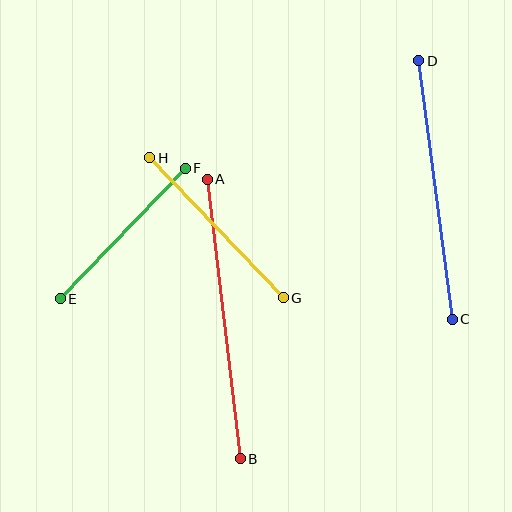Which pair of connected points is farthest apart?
Points A and B are farthest apart.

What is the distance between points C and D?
The distance is approximately 260 pixels.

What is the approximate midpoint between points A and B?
The midpoint is at approximately (224, 319) pixels.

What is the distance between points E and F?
The distance is approximately 181 pixels.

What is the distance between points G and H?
The distance is approximately 194 pixels.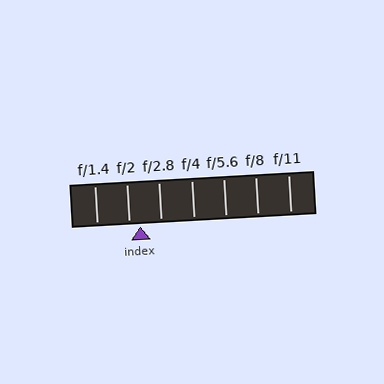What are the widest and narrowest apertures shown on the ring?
The widest aperture shown is f/1.4 and the narrowest is f/11.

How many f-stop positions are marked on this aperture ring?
There are 7 f-stop positions marked.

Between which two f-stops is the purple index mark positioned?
The index mark is between f/2 and f/2.8.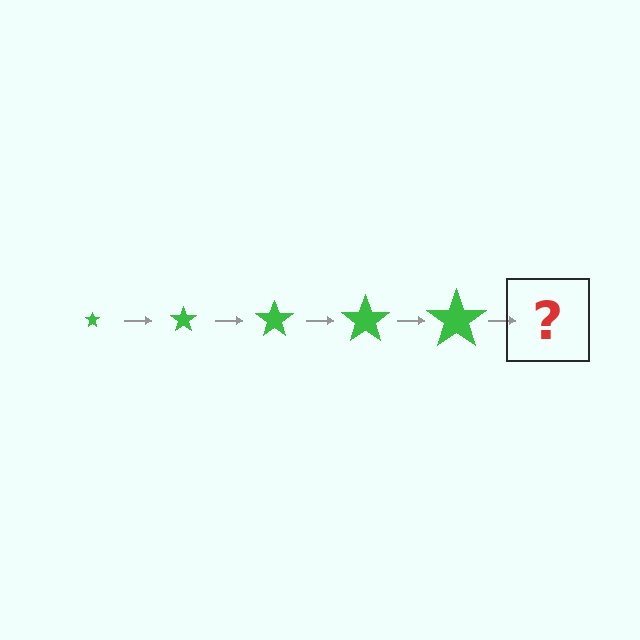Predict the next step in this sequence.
The next step is a green star, larger than the previous one.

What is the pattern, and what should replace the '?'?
The pattern is that the star gets progressively larger each step. The '?' should be a green star, larger than the previous one.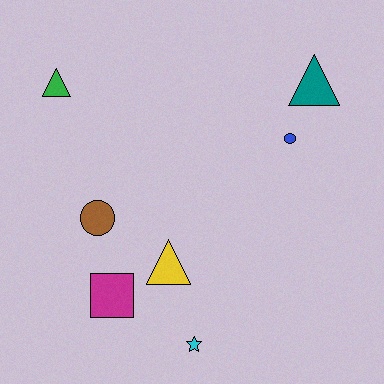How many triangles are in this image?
There are 3 triangles.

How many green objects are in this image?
There is 1 green object.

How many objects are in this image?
There are 7 objects.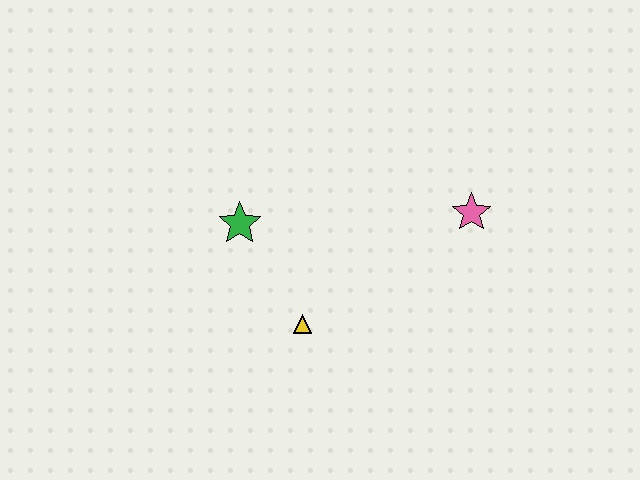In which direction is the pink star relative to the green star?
The pink star is to the right of the green star.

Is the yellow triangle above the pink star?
No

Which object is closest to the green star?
The yellow triangle is closest to the green star.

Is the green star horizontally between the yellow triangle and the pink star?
No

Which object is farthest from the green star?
The pink star is farthest from the green star.